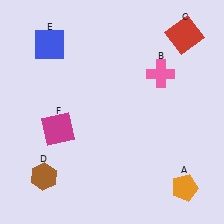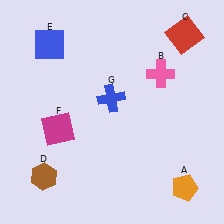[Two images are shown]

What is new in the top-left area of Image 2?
A blue cross (G) was added in the top-left area of Image 2.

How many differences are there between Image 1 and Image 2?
There is 1 difference between the two images.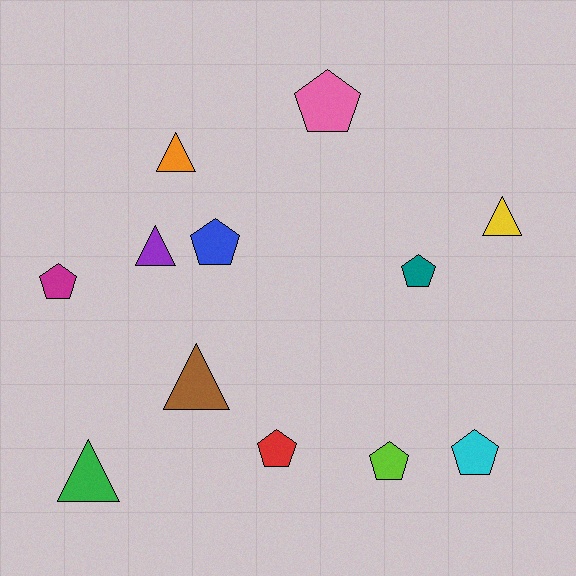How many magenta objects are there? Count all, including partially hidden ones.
There is 1 magenta object.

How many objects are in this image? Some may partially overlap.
There are 12 objects.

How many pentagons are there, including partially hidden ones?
There are 7 pentagons.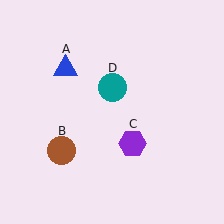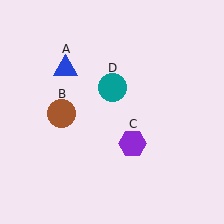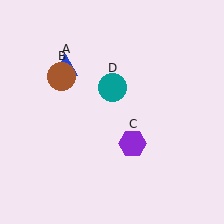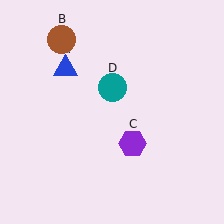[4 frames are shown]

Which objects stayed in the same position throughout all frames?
Blue triangle (object A) and purple hexagon (object C) and teal circle (object D) remained stationary.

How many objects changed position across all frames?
1 object changed position: brown circle (object B).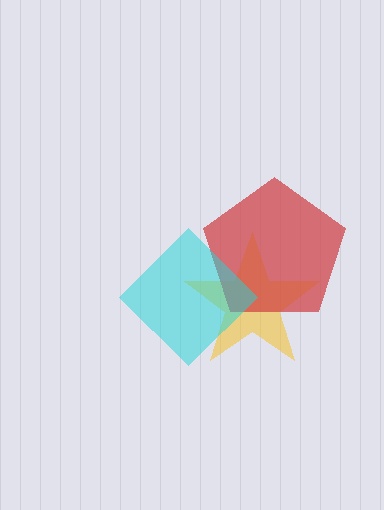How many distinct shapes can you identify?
There are 3 distinct shapes: a yellow star, a red pentagon, a cyan diamond.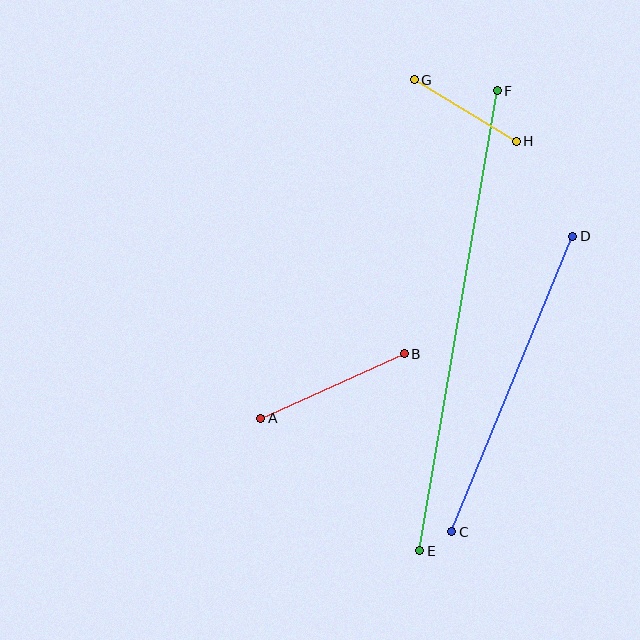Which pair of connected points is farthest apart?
Points E and F are farthest apart.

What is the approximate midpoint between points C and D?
The midpoint is at approximately (512, 384) pixels.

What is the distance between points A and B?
The distance is approximately 157 pixels.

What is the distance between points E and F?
The distance is approximately 467 pixels.